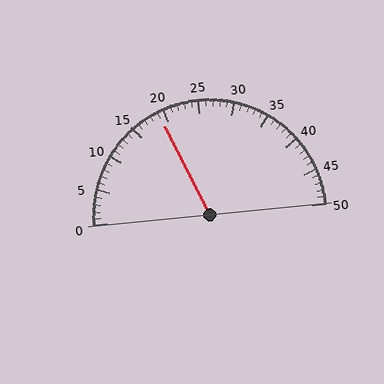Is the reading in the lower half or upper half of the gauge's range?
The reading is in the lower half of the range (0 to 50).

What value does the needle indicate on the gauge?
The needle indicates approximately 19.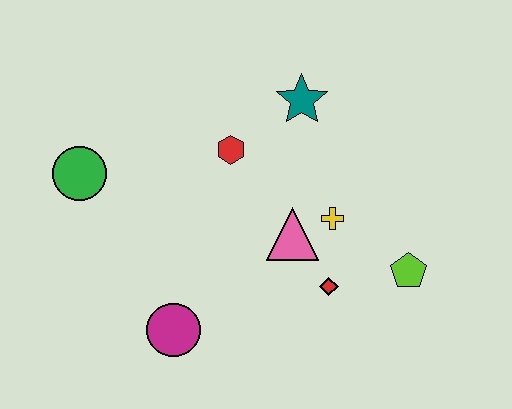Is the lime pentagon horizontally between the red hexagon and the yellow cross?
No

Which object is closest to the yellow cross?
The pink triangle is closest to the yellow cross.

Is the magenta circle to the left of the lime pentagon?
Yes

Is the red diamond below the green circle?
Yes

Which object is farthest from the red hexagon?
The lime pentagon is farthest from the red hexagon.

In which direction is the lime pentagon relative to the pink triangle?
The lime pentagon is to the right of the pink triangle.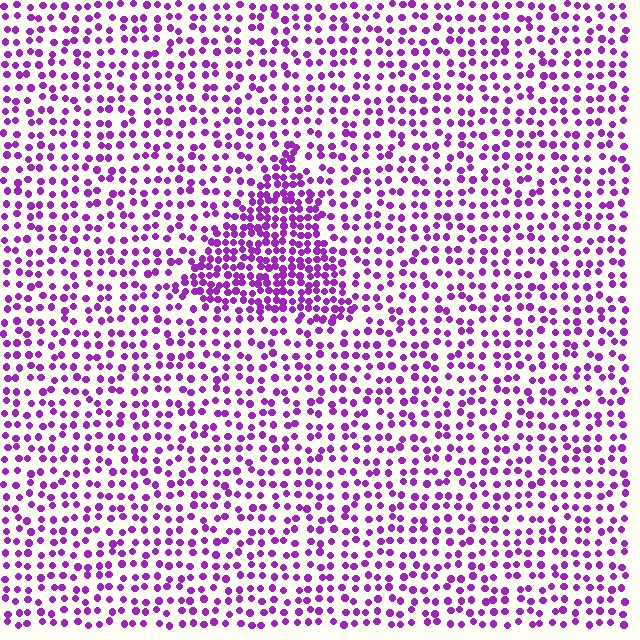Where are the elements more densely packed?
The elements are more densely packed inside the triangle boundary.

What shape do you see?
I see a triangle.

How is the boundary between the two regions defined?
The boundary is defined by a change in element density (approximately 2.0x ratio). All elements are the same color, size, and shape.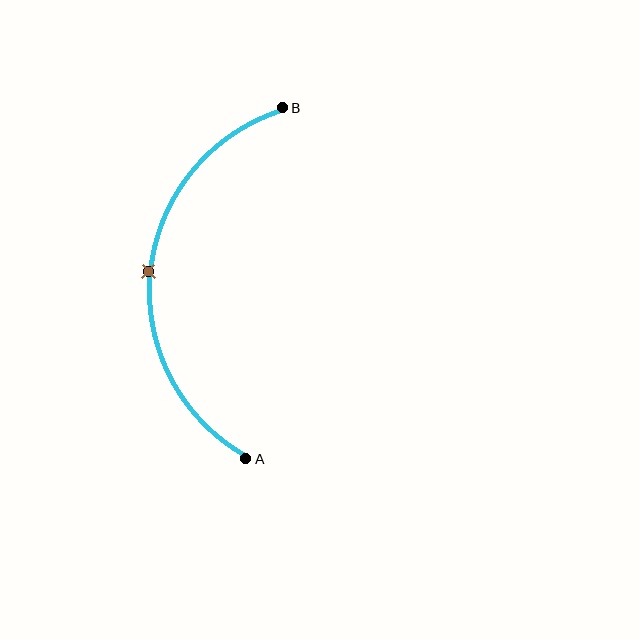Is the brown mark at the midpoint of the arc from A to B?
Yes. The brown mark lies on the arc at equal arc-length from both A and B — it is the arc midpoint.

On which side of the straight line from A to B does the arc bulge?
The arc bulges to the left of the straight line connecting A and B.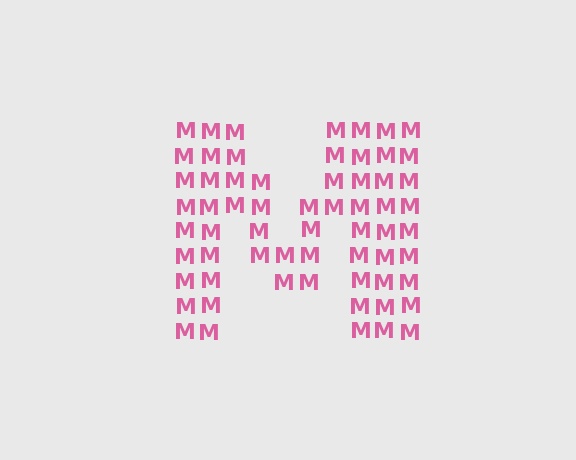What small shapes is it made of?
It is made of small letter M's.